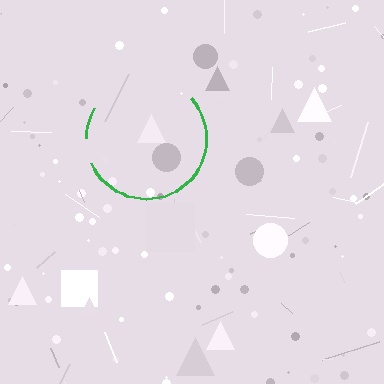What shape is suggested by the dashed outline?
The dashed outline suggests a circle.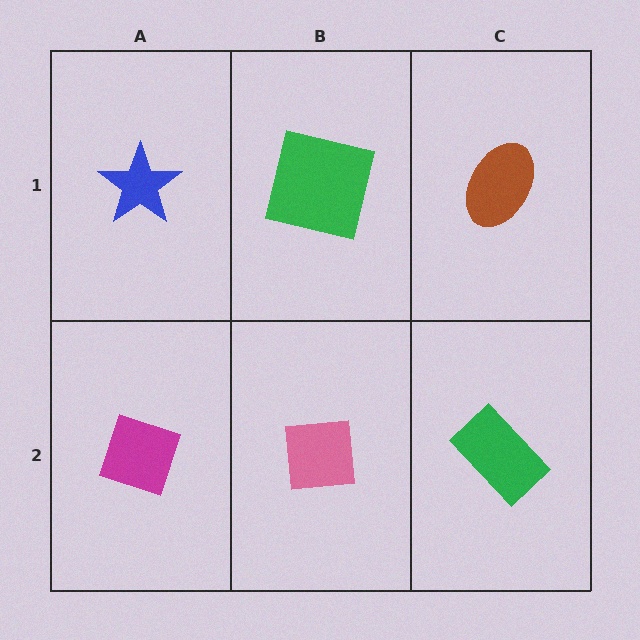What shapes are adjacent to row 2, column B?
A green square (row 1, column B), a magenta diamond (row 2, column A), a green rectangle (row 2, column C).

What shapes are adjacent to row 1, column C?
A green rectangle (row 2, column C), a green square (row 1, column B).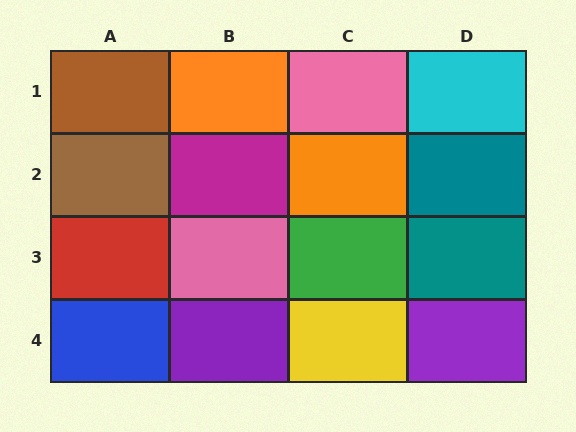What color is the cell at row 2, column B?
Magenta.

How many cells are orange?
2 cells are orange.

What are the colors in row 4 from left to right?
Blue, purple, yellow, purple.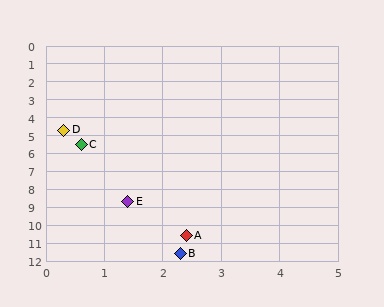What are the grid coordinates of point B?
Point B is at approximately (2.3, 11.6).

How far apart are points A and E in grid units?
Points A and E are about 2.1 grid units apart.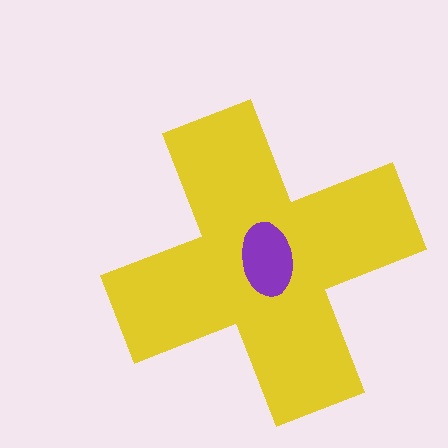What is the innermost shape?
The purple ellipse.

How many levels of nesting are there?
2.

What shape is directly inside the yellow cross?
The purple ellipse.